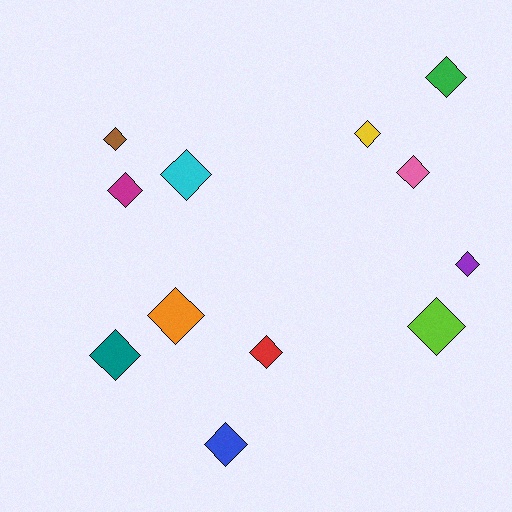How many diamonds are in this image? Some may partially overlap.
There are 12 diamonds.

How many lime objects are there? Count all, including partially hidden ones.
There is 1 lime object.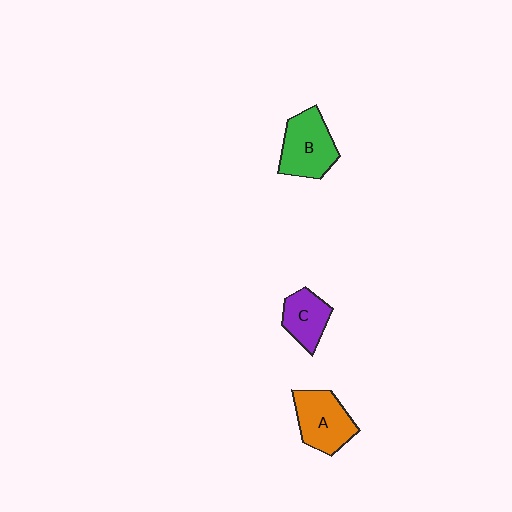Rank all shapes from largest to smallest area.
From largest to smallest: B (green), A (orange), C (purple).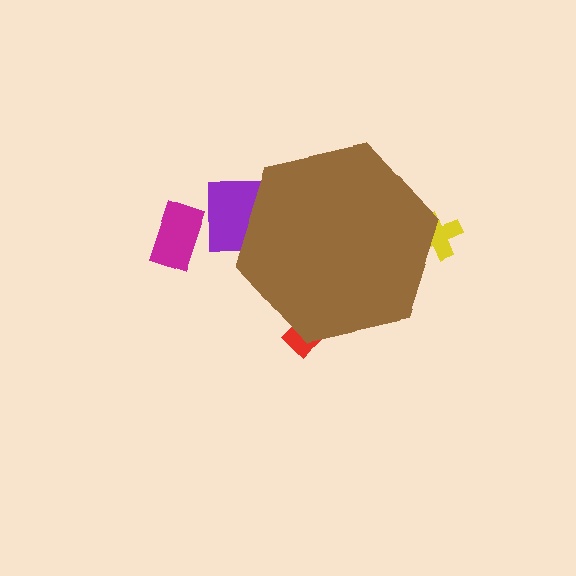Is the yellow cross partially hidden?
Yes, the yellow cross is partially hidden behind the brown hexagon.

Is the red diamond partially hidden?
Yes, the red diamond is partially hidden behind the brown hexagon.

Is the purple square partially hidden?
Yes, the purple square is partially hidden behind the brown hexagon.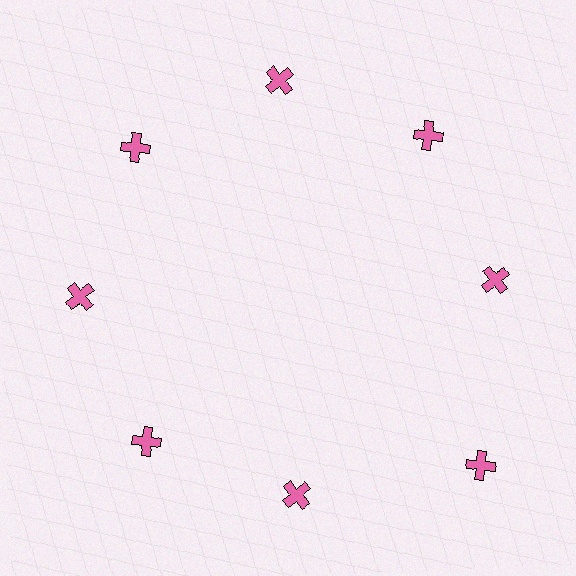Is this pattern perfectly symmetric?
No. The 8 pink crosses are arranged in a ring, but one element near the 4 o'clock position is pushed outward from the center, breaking the 8-fold rotational symmetry.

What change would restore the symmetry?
The symmetry would be restored by moving it inward, back onto the ring so that all 8 crosses sit at equal angles and equal distance from the center.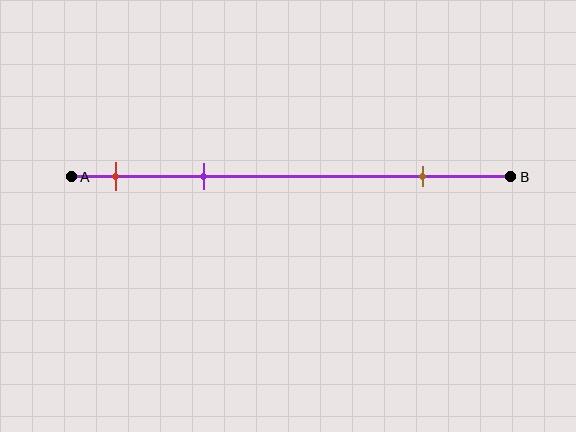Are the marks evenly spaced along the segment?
No, the marks are not evenly spaced.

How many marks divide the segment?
There are 3 marks dividing the segment.